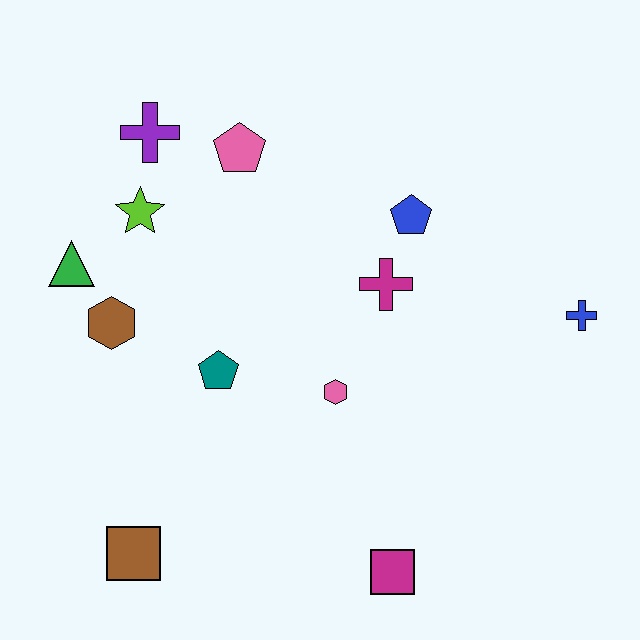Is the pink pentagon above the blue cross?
Yes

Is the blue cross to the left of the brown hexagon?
No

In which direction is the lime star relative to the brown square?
The lime star is above the brown square.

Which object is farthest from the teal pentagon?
The blue cross is farthest from the teal pentagon.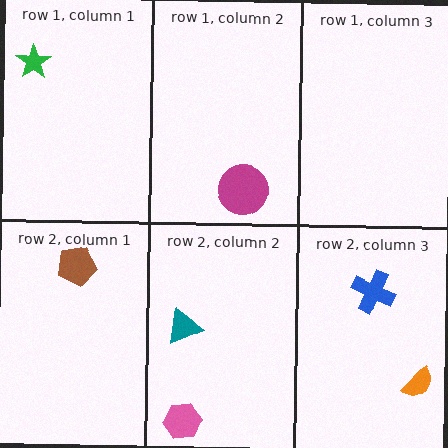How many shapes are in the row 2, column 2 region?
2.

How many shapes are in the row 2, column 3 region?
2.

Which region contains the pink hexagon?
The row 2, column 2 region.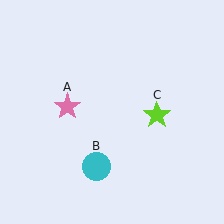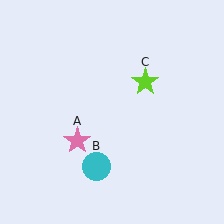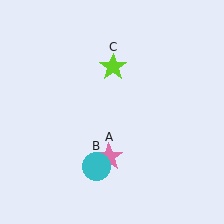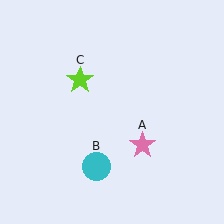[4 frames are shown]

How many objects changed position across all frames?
2 objects changed position: pink star (object A), lime star (object C).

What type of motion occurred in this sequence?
The pink star (object A), lime star (object C) rotated counterclockwise around the center of the scene.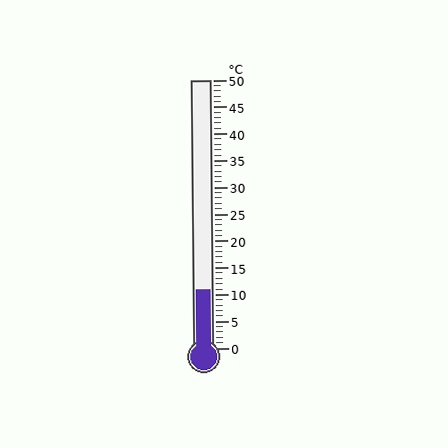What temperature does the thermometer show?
The thermometer shows approximately 11°C.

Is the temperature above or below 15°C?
The temperature is below 15°C.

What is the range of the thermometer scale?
The thermometer scale ranges from 0°C to 50°C.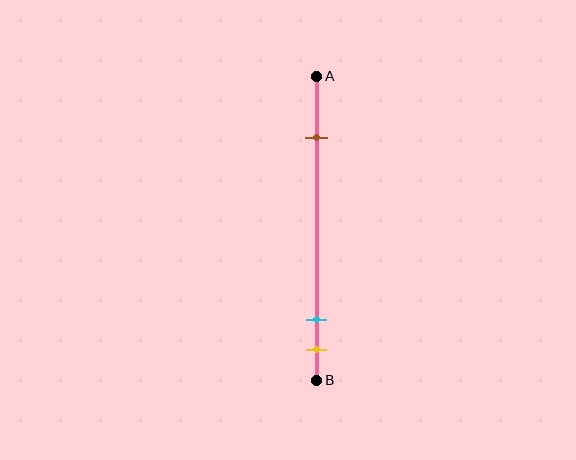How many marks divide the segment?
There are 3 marks dividing the segment.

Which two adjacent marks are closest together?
The cyan and yellow marks are the closest adjacent pair.